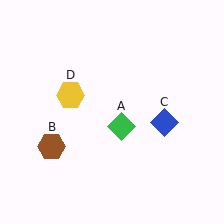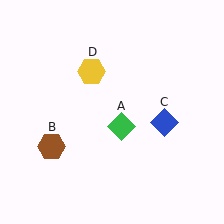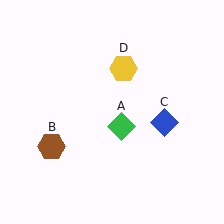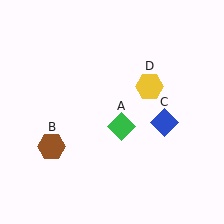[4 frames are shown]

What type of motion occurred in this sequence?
The yellow hexagon (object D) rotated clockwise around the center of the scene.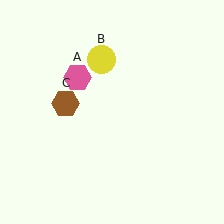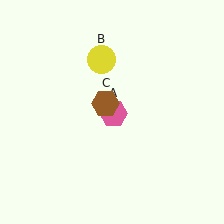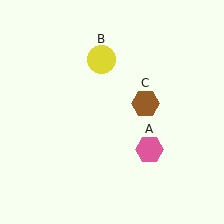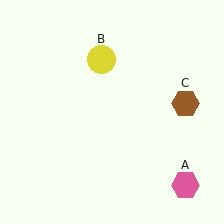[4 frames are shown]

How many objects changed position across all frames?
2 objects changed position: pink hexagon (object A), brown hexagon (object C).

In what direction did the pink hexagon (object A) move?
The pink hexagon (object A) moved down and to the right.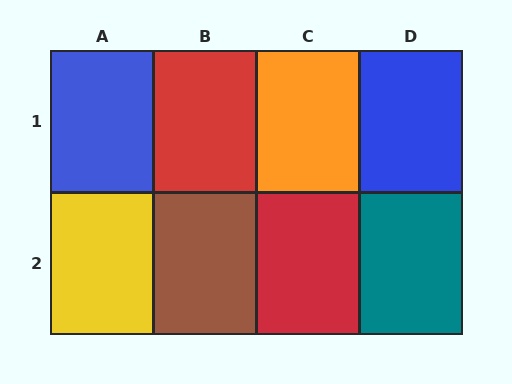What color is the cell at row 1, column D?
Blue.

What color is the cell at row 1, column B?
Red.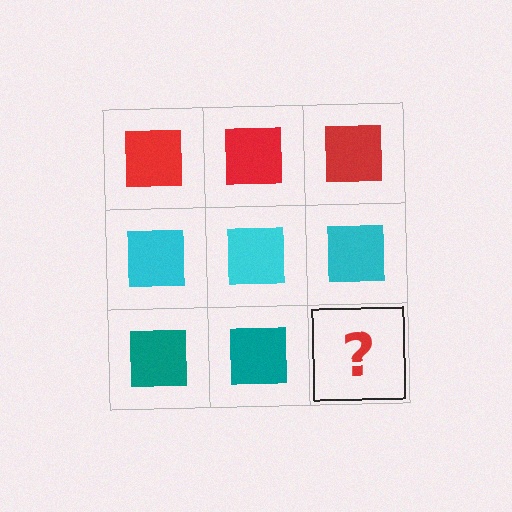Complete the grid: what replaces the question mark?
The question mark should be replaced with a teal square.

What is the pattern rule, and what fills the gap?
The rule is that each row has a consistent color. The gap should be filled with a teal square.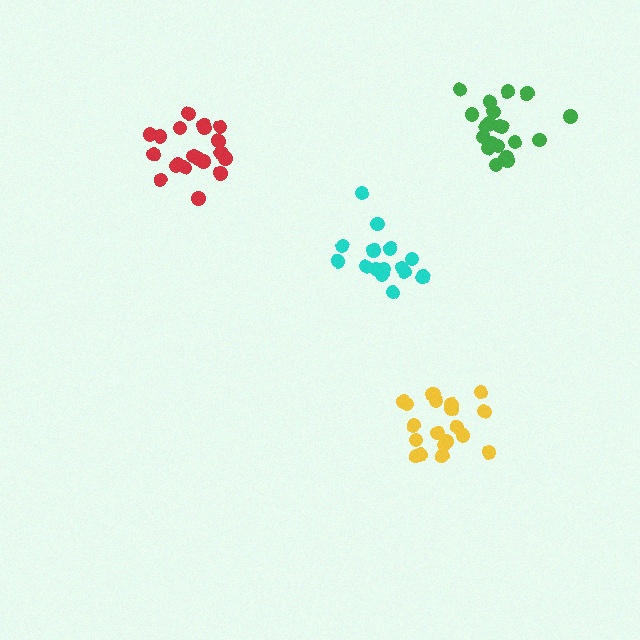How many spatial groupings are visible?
There are 4 spatial groupings.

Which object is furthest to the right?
The green cluster is rightmost.